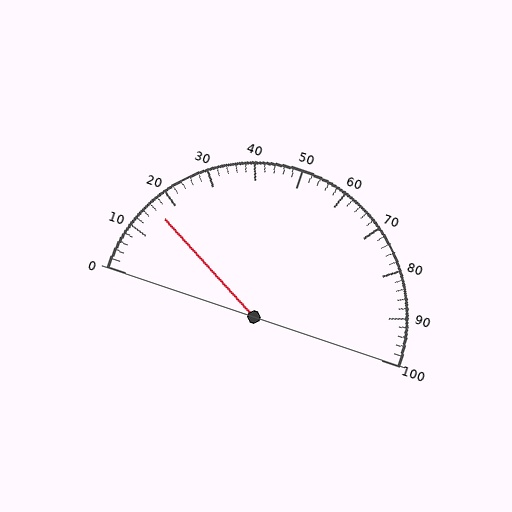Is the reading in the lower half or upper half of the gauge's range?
The reading is in the lower half of the range (0 to 100).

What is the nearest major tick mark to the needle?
The nearest major tick mark is 20.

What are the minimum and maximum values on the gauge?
The gauge ranges from 0 to 100.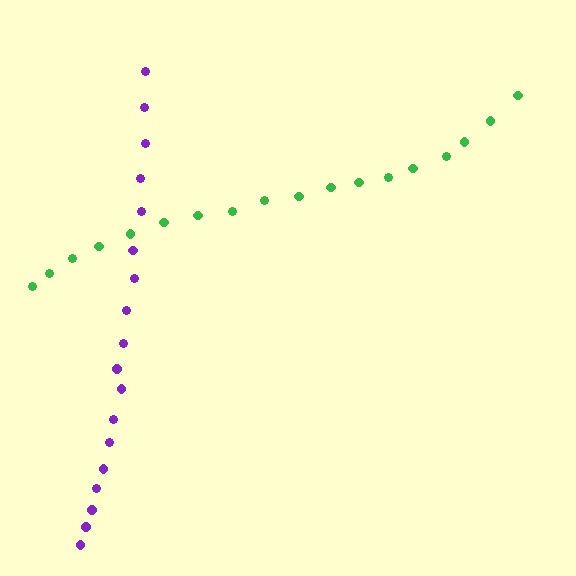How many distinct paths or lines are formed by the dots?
There are 2 distinct paths.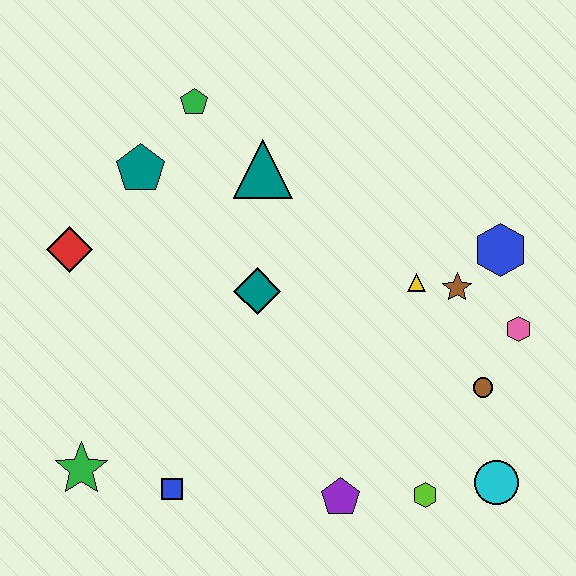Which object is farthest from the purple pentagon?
The green pentagon is farthest from the purple pentagon.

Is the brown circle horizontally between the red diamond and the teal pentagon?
No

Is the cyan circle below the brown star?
Yes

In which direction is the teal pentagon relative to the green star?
The teal pentagon is above the green star.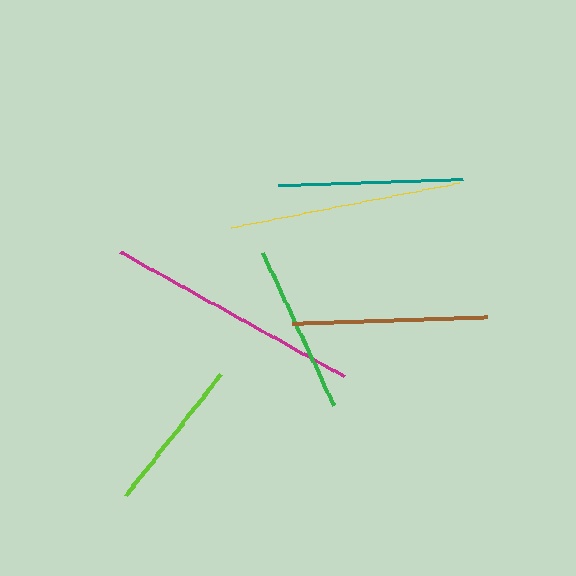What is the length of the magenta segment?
The magenta segment is approximately 256 pixels long.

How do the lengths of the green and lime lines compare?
The green and lime lines are approximately the same length.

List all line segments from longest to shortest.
From longest to shortest: magenta, yellow, brown, teal, green, lime.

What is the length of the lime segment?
The lime segment is approximately 153 pixels long.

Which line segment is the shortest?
The lime line is the shortest at approximately 153 pixels.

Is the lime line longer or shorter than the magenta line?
The magenta line is longer than the lime line.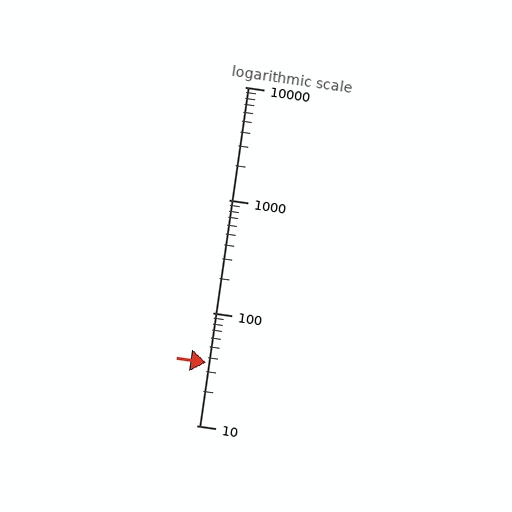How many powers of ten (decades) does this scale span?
The scale spans 3 decades, from 10 to 10000.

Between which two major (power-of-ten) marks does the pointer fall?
The pointer is between 10 and 100.